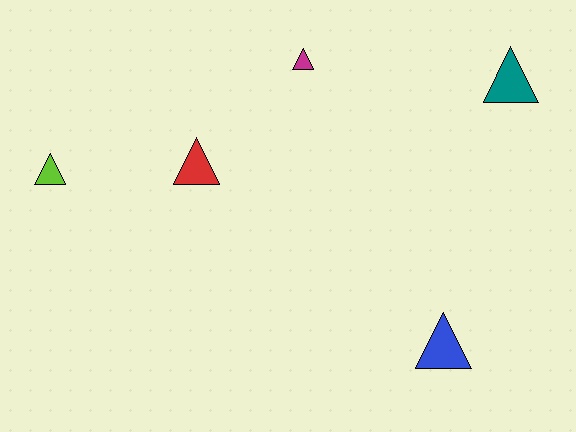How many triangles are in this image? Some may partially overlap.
There are 5 triangles.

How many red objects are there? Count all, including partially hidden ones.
There is 1 red object.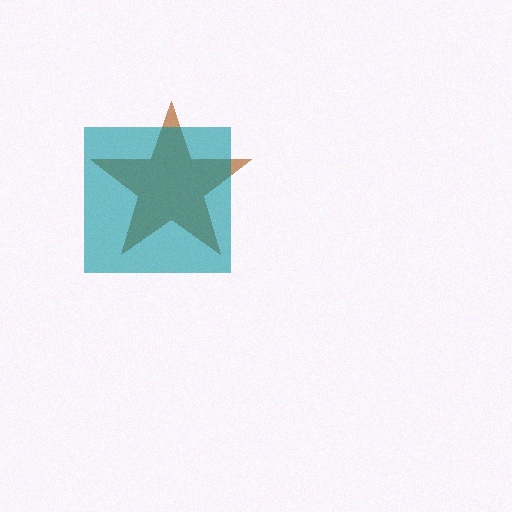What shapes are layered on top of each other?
The layered shapes are: a brown star, a teal square.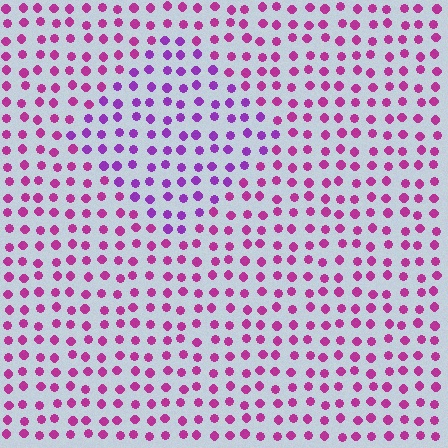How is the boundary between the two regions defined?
The boundary is defined purely by a slight shift in hue (about 31 degrees). Spacing, size, and orientation are identical on both sides.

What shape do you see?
I see a diamond.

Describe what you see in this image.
The image is filled with small magenta elements in a uniform arrangement. A diamond-shaped region is visible where the elements are tinted to a slightly different hue, forming a subtle color boundary.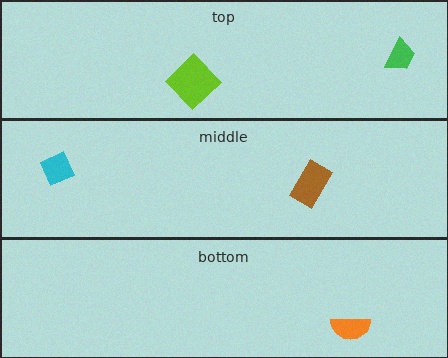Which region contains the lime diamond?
The top region.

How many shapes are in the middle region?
2.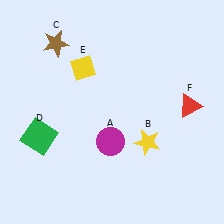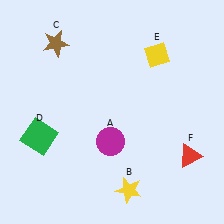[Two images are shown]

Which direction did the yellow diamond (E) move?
The yellow diamond (E) moved right.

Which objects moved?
The objects that moved are: the yellow star (B), the yellow diamond (E), the red triangle (F).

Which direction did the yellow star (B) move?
The yellow star (B) moved down.